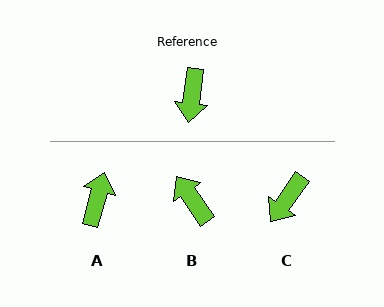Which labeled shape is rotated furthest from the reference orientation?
A, about 172 degrees away.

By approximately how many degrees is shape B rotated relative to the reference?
Approximately 137 degrees clockwise.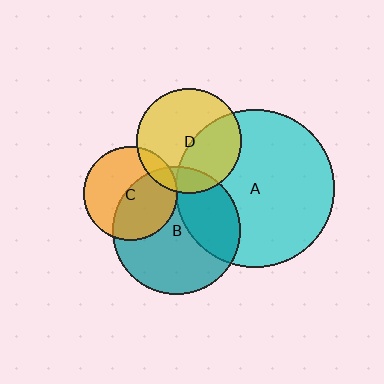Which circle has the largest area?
Circle A (cyan).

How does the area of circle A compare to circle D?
Approximately 2.3 times.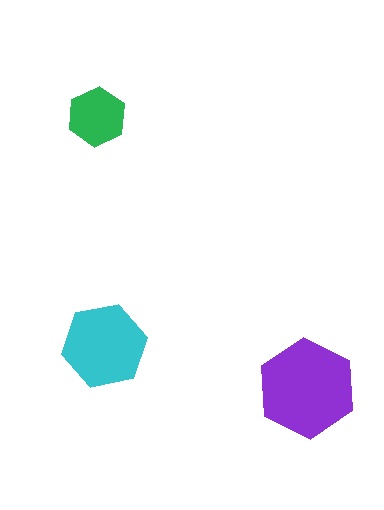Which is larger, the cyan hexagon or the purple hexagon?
The purple one.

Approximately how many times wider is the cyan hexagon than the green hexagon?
About 1.5 times wider.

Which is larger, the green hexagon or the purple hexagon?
The purple one.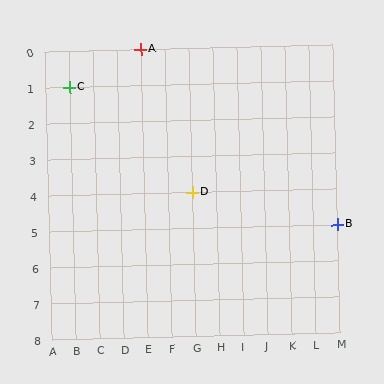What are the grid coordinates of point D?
Point D is at grid coordinates (G, 4).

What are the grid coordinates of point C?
Point C is at grid coordinates (B, 1).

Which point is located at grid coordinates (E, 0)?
Point A is at (E, 0).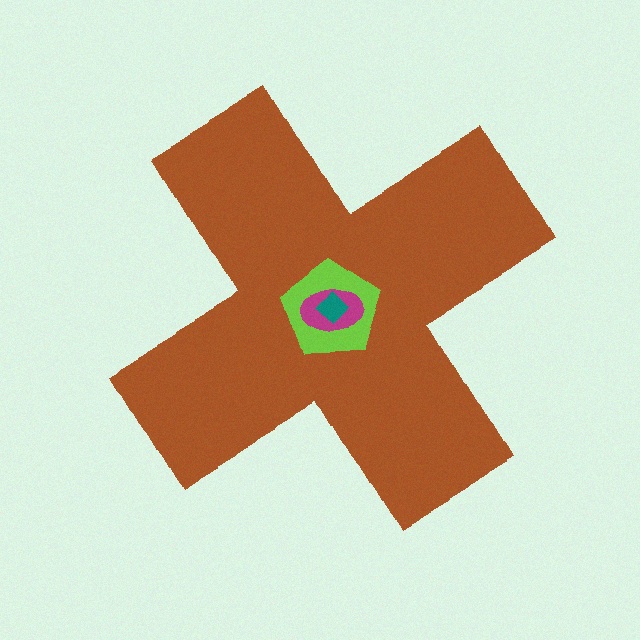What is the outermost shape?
The brown cross.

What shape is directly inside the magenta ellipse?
The teal diamond.